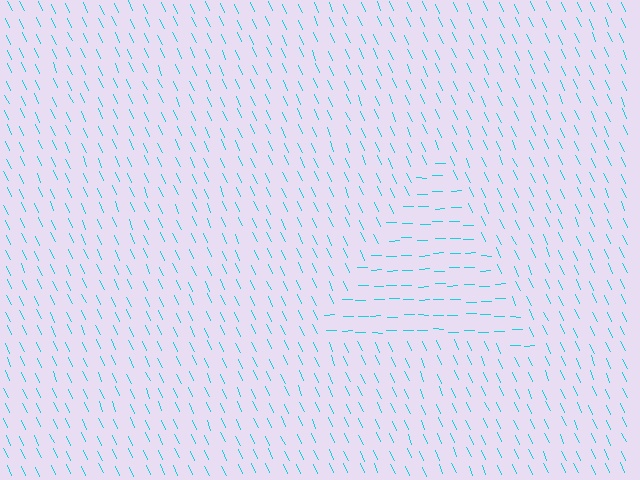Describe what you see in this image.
The image is filled with small cyan line segments. A triangle region in the image has lines oriented differently from the surrounding lines, creating a visible texture boundary.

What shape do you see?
I see a triangle.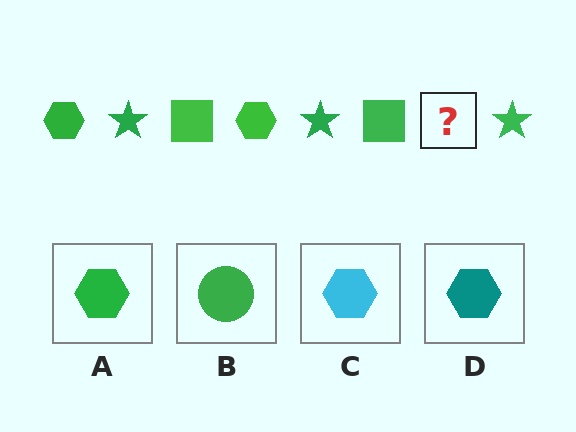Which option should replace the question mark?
Option A.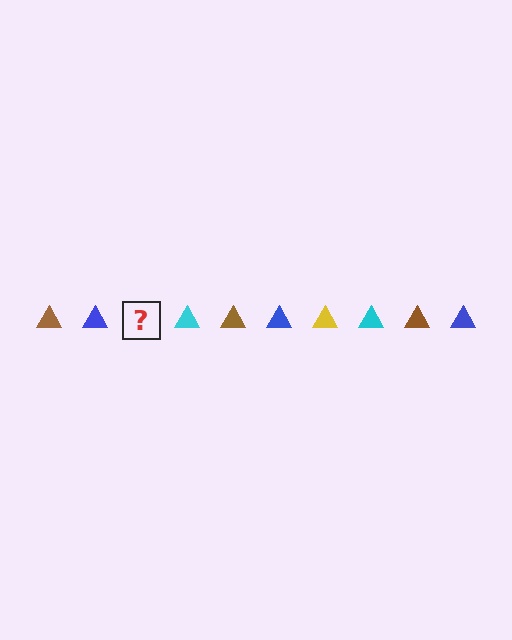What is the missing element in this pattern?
The missing element is a yellow triangle.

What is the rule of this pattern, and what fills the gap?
The rule is that the pattern cycles through brown, blue, yellow, cyan triangles. The gap should be filled with a yellow triangle.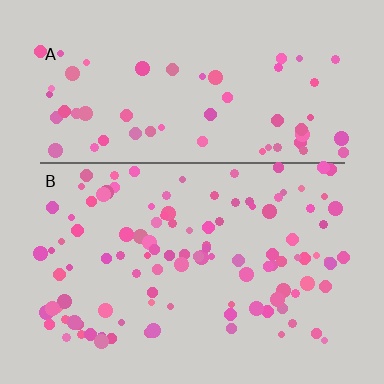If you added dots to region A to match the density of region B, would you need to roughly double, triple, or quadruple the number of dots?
Approximately double.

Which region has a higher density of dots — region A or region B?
B (the bottom).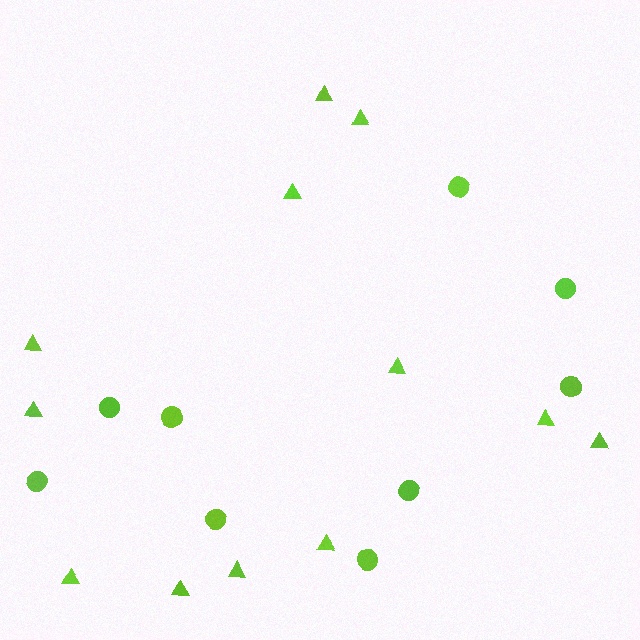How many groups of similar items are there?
There are 2 groups: one group of triangles (12) and one group of circles (9).